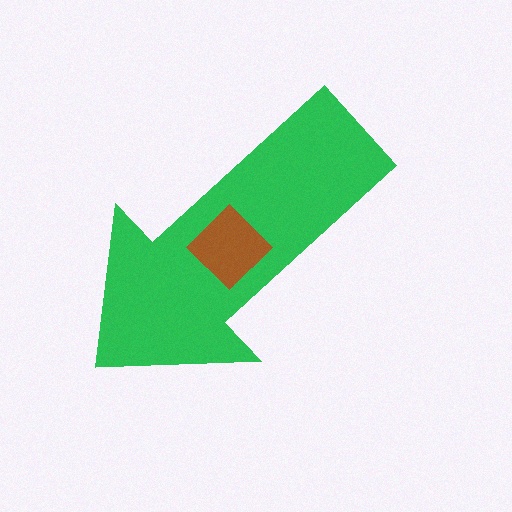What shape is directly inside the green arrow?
The brown diamond.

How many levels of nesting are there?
2.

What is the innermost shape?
The brown diamond.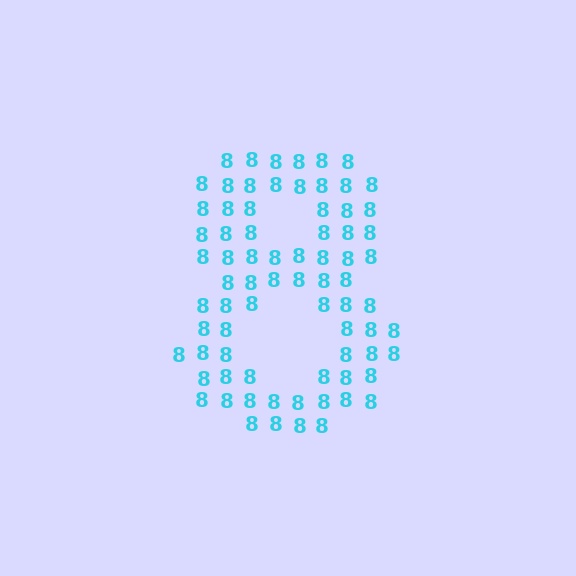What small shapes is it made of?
It is made of small digit 8's.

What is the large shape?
The large shape is the digit 8.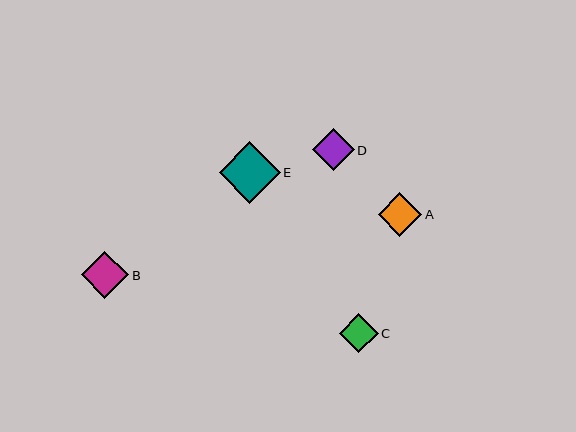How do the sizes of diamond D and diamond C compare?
Diamond D and diamond C are approximately the same size.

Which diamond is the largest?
Diamond E is the largest with a size of approximately 61 pixels.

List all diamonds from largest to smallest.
From largest to smallest: E, B, A, D, C.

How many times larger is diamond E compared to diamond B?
Diamond E is approximately 1.3 times the size of diamond B.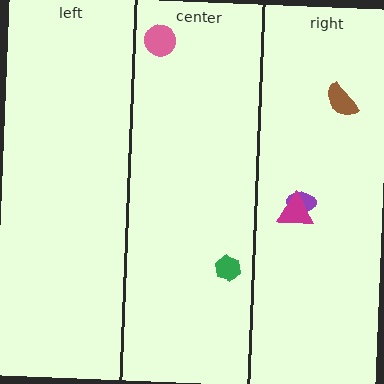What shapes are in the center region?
The green hexagon, the pink circle.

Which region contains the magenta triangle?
The right region.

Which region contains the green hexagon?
The center region.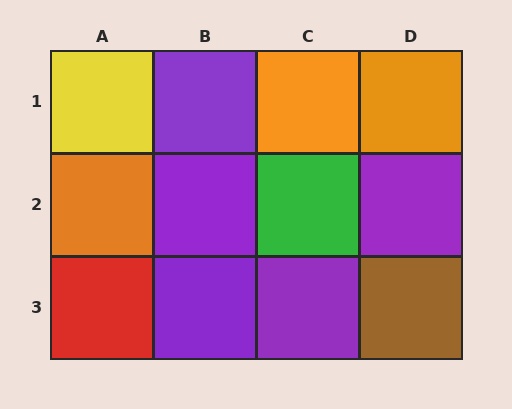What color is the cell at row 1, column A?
Yellow.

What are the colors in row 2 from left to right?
Orange, purple, green, purple.